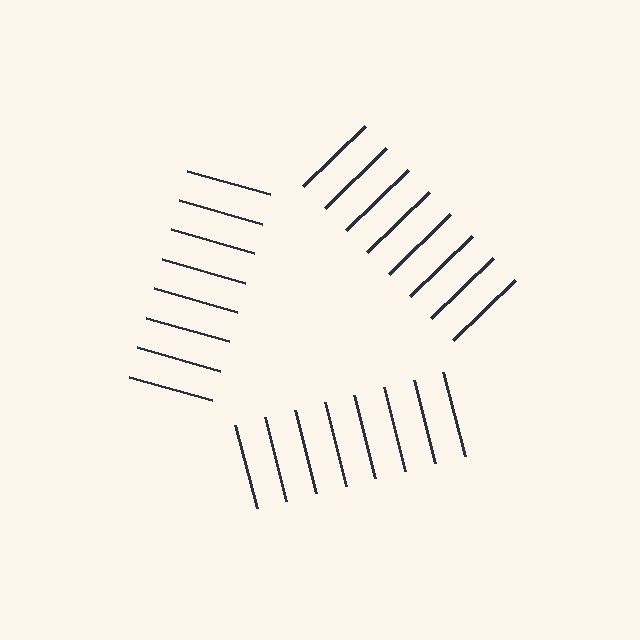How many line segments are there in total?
24 — 8 along each of the 3 edges.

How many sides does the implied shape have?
3 sides — the line-ends trace a triangle.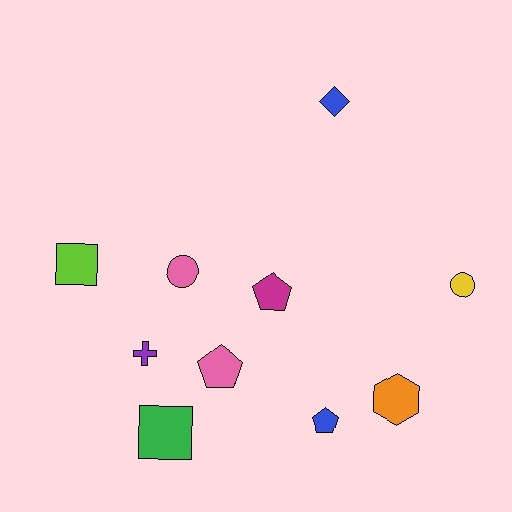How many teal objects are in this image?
There are no teal objects.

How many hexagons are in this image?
There is 1 hexagon.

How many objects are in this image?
There are 10 objects.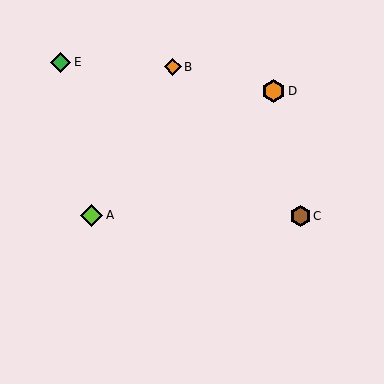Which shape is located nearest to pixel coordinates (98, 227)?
The lime diamond (labeled A) at (91, 215) is nearest to that location.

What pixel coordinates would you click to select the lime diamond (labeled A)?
Click at (91, 215) to select the lime diamond A.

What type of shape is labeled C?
Shape C is a brown hexagon.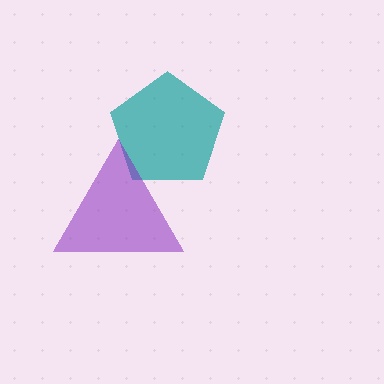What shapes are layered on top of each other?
The layered shapes are: a teal pentagon, a purple triangle.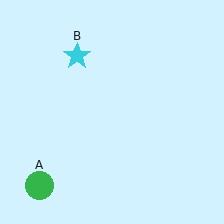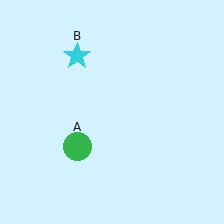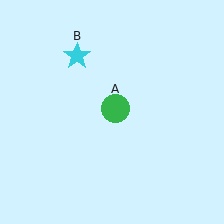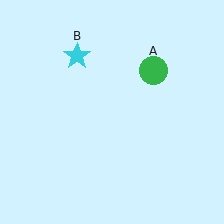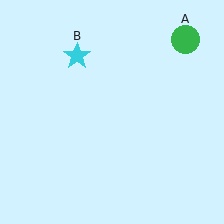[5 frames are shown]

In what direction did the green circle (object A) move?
The green circle (object A) moved up and to the right.